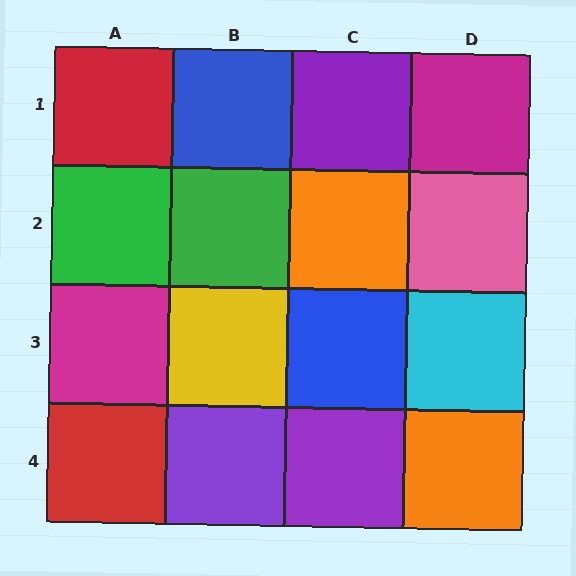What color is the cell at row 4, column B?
Purple.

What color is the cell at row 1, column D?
Magenta.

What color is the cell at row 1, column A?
Red.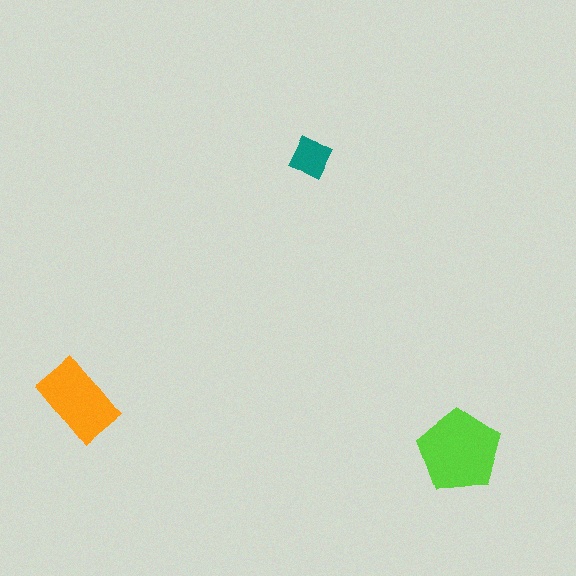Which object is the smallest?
The teal diamond.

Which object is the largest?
The lime pentagon.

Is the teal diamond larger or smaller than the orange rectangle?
Smaller.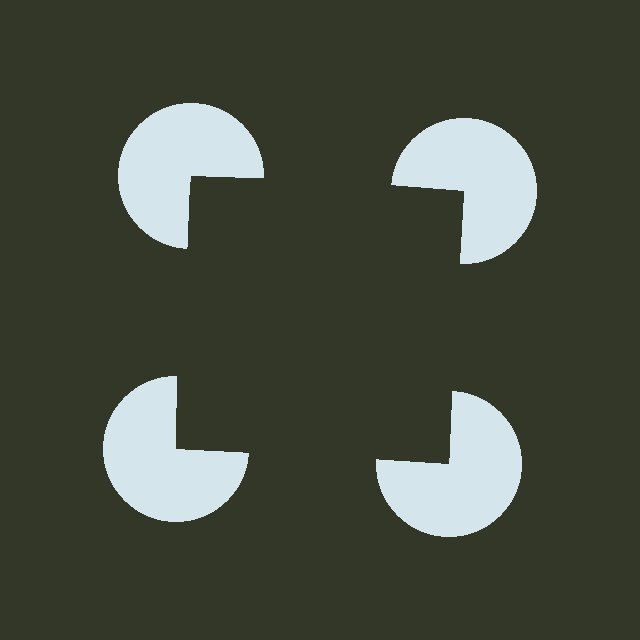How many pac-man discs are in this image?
There are 4 — one at each vertex of the illusory square.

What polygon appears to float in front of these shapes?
An illusory square — its edges are inferred from the aligned wedge cuts in the pac-man discs, not physically drawn.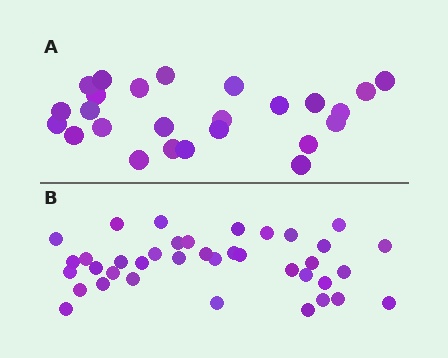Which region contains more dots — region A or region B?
Region B (the bottom region) has more dots.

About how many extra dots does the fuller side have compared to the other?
Region B has approximately 15 more dots than region A.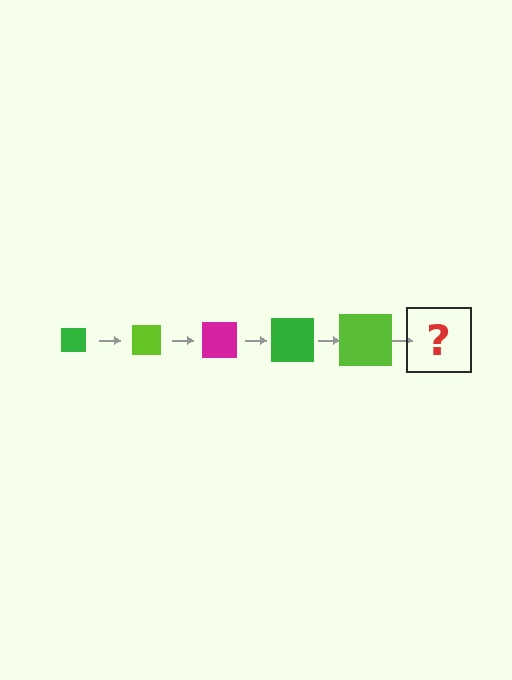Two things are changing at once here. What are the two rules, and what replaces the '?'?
The two rules are that the square grows larger each step and the color cycles through green, lime, and magenta. The '?' should be a magenta square, larger than the previous one.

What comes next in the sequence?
The next element should be a magenta square, larger than the previous one.